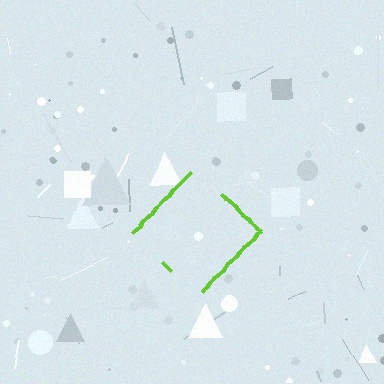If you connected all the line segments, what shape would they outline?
They would outline a diamond.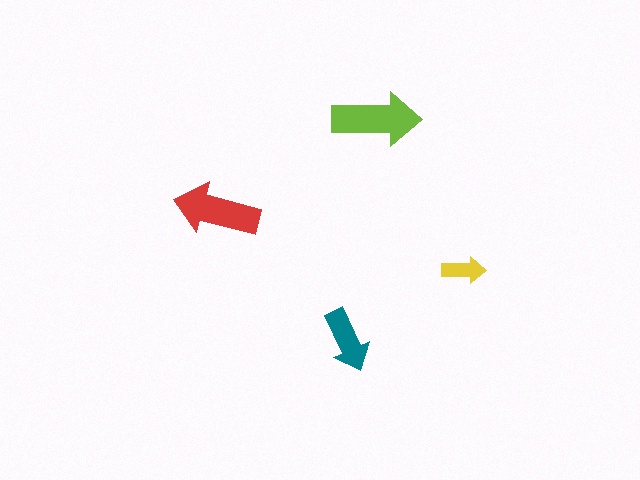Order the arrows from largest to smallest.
the lime one, the red one, the teal one, the yellow one.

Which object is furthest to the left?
The red arrow is leftmost.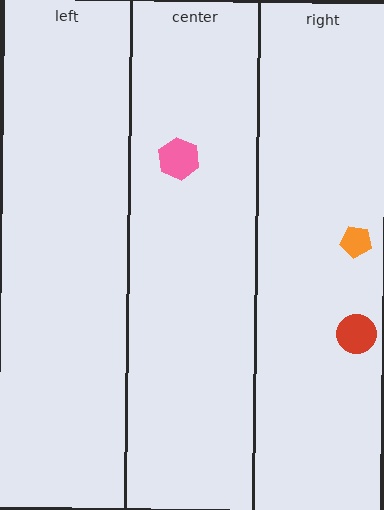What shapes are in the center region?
The pink hexagon.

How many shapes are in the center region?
1.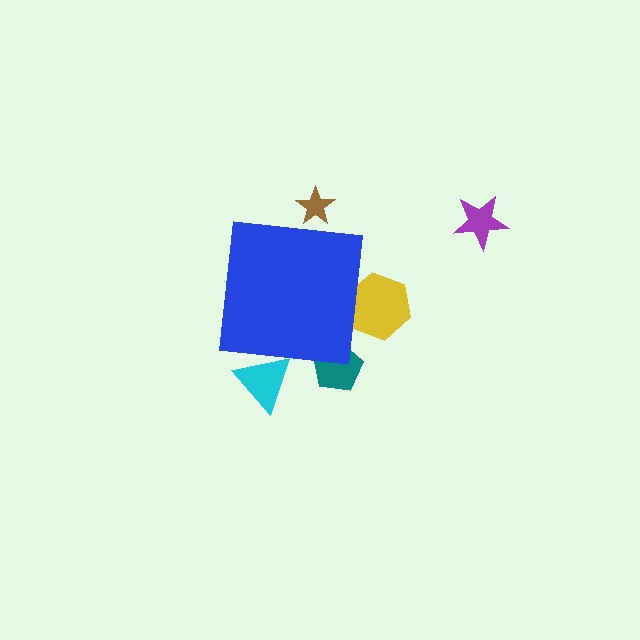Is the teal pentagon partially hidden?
Yes, the teal pentagon is partially hidden behind the blue square.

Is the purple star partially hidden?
No, the purple star is fully visible.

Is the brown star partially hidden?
Yes, the brown star is partially hidden behind the blue square.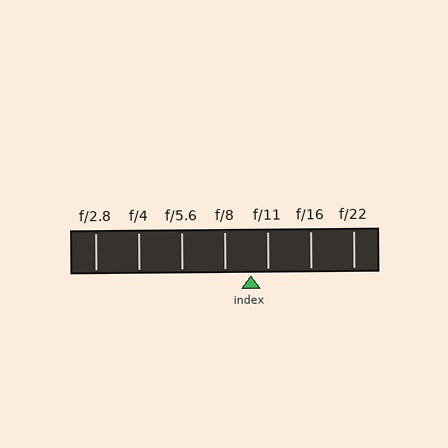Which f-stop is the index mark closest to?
The index mark is closest to f/11.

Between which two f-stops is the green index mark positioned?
The index mark is between f/8 and f/11.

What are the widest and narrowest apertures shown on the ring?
The widest aperture shown is f/2.8 and the narrowest is f/22.